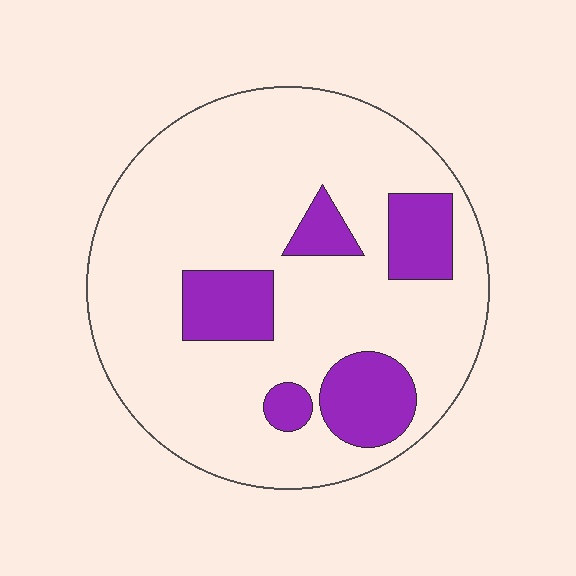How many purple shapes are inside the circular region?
5.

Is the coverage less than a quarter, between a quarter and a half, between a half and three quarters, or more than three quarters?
Less than a quarter.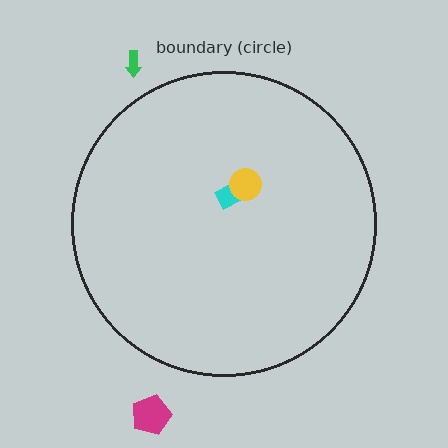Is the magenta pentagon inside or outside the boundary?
Outside.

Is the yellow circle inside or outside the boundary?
Inside.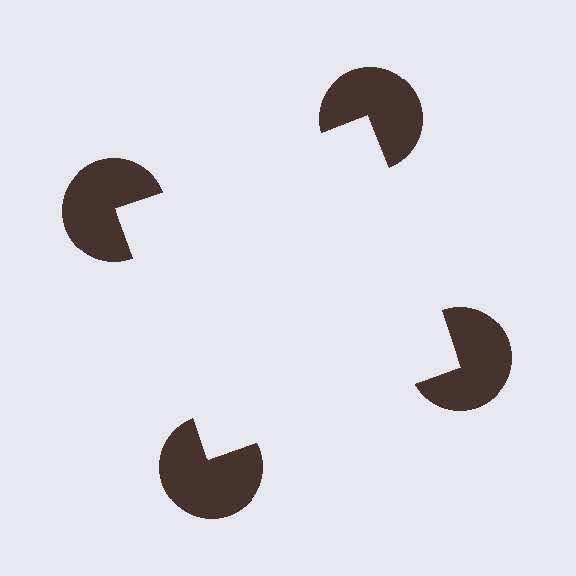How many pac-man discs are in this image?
There are 4 — one at each vertex of the illusory square.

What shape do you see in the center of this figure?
An illusory square — its edges are inferred from the aligned wedge cuts in the pac-man discs, not physically drawn.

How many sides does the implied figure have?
4 sides.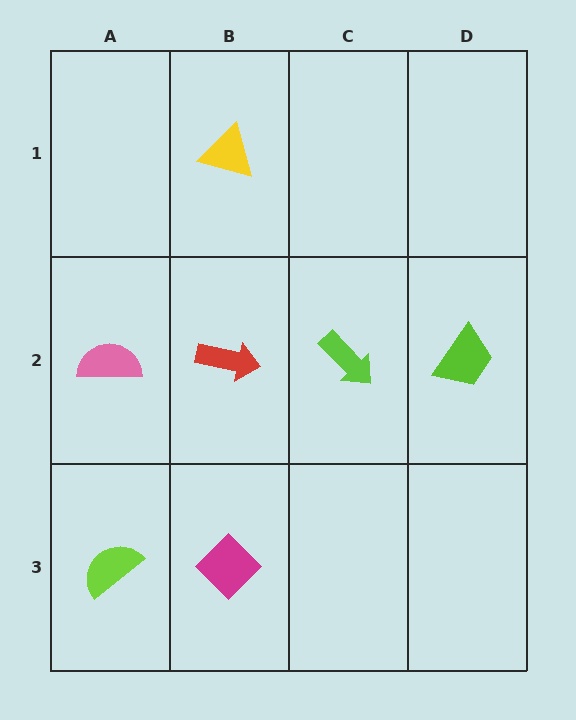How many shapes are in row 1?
1 shape.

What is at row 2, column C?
A lime arrow.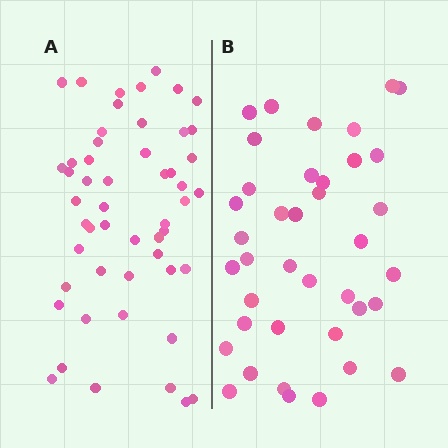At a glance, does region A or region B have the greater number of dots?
Region A (the left region) has more dots.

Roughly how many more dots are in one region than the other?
Region A has approximately 15 more dots than region B.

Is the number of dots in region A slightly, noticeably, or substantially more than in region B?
Region A has noticeably more, but not dramatically so. The ratio is roughly 1.3 to 1.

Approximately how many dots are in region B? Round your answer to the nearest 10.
About 40 dots. (The exact count is 39, which rounds to 40.)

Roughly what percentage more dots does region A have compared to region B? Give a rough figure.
About 35% more.